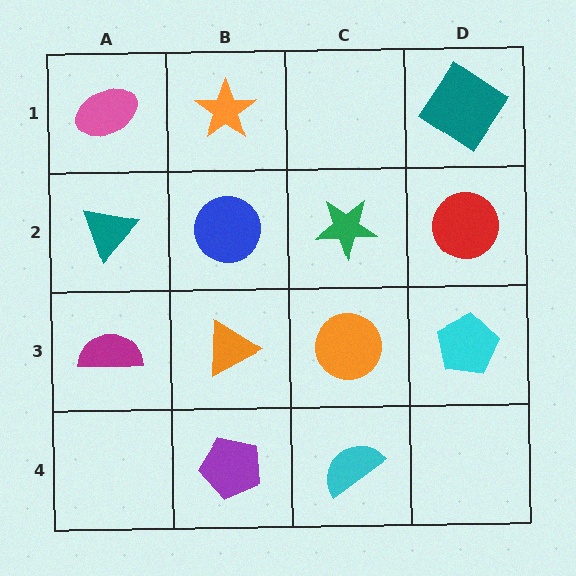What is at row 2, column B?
A blue circle.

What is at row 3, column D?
A cyan pentagon.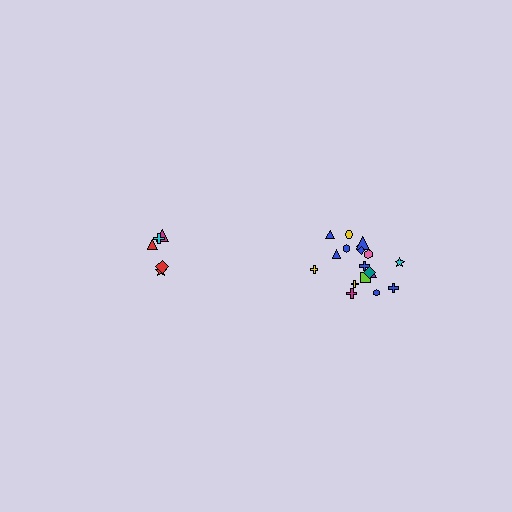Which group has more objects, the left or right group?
The right group.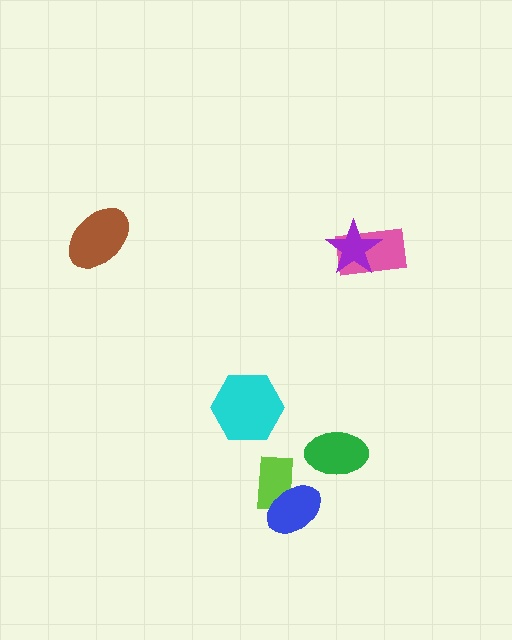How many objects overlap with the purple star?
1 object overlaps with the purple star.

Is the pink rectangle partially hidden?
Yes, it is partially covered by another shape.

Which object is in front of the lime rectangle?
The blue ellipse is in front of the lime rectangle.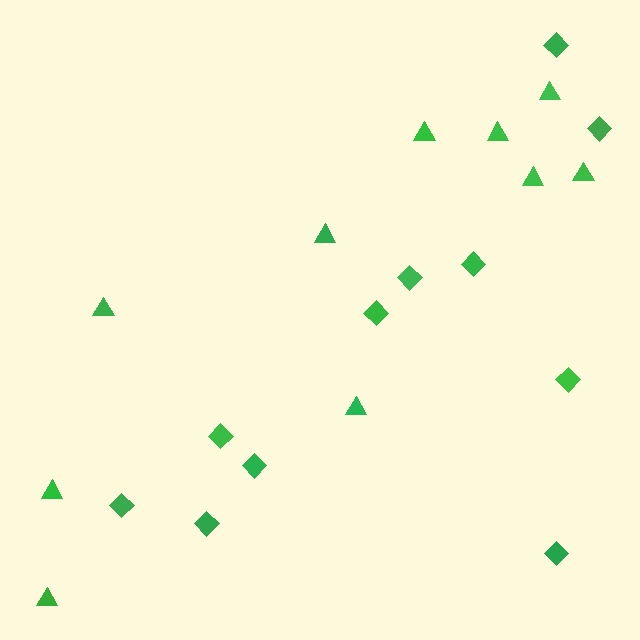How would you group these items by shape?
There are 2 groups: one group of diamonds (11) and one group of triangles (10).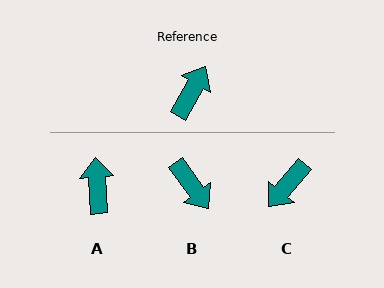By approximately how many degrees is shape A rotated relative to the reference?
Approximately 33 degrees counter-clockwise.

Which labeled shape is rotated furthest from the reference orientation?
C, about 170 degrees away.